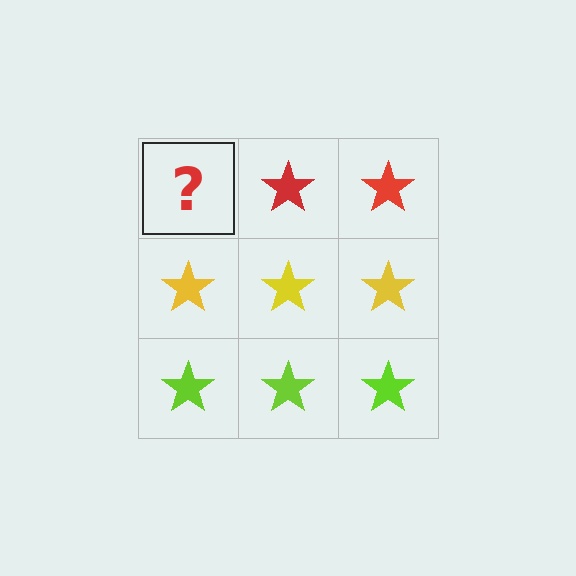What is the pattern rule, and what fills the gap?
The rule is that each row has a consistent color. The gap should be filled with a red star.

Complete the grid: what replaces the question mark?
The question mark should be replaced with a red star.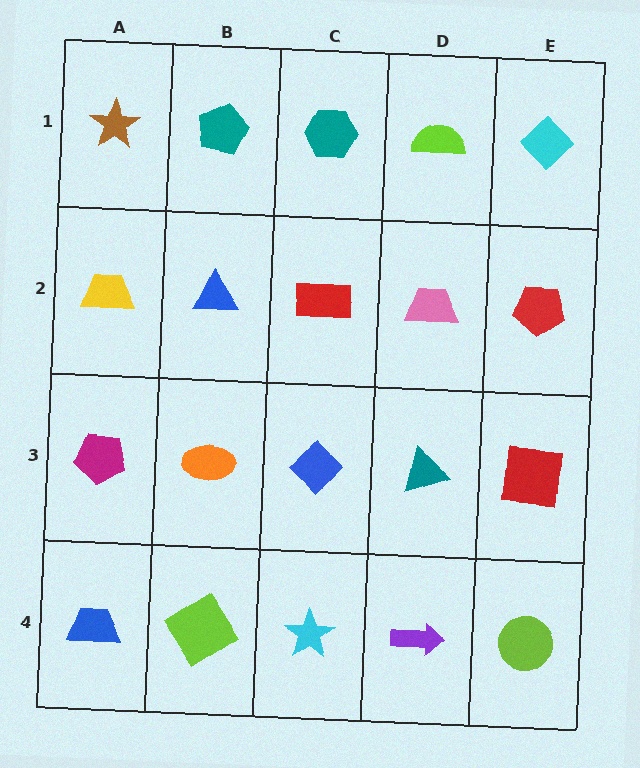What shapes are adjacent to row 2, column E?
A cyan diamond (row 1, column E), a red square (row 3, column E), a pink trapezoid (row 2, column D).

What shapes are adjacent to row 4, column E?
A red square (row 3, column E), a purple arrow (row 4, column D).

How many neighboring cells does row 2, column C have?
4.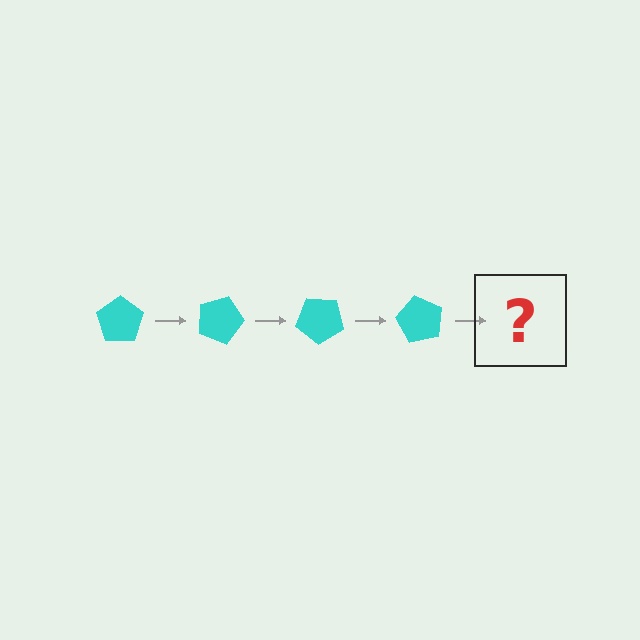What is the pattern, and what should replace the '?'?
The pattern is that the pentagon rotates 20 degrees each step. The '?' should be a cyan pentagon rotated 80 degrees.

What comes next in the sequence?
The next element should be a cyan pentagon rotated 80 degrees.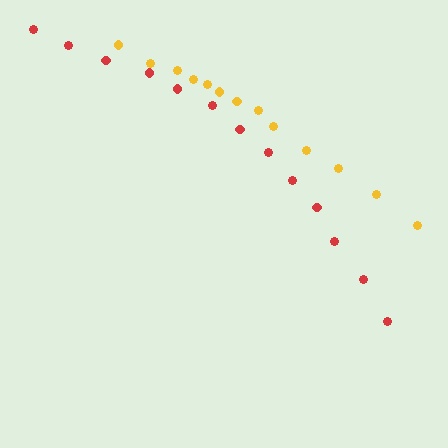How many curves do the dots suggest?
There are 2 distinct paths.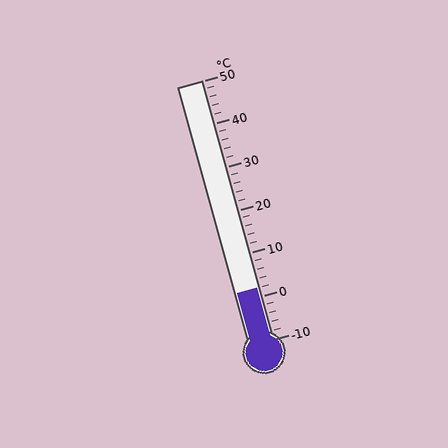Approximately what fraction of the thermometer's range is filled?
The thermometer is filled to approximately 20% of its range.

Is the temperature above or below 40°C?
The temperature is below 40°C.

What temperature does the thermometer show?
The thermometer shows approximately 2°C.